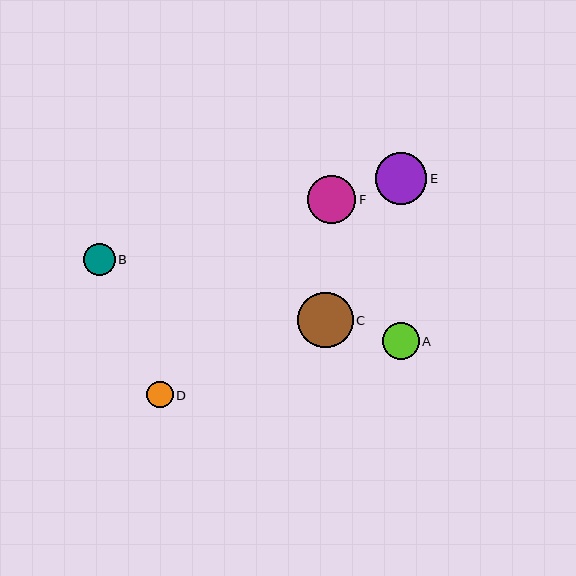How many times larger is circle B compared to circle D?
Circle B is approximately 1.2 times the size of circle D.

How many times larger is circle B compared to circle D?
Circle B is approximately 1.2 times the size of circle D.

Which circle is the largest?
Circle C is the largest with a size of approximately 55 pixels.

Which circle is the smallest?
Circle D is the smallest with a size of approximately 27 pixels.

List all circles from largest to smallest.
From largest to smallest: C, E, F, A, B, D.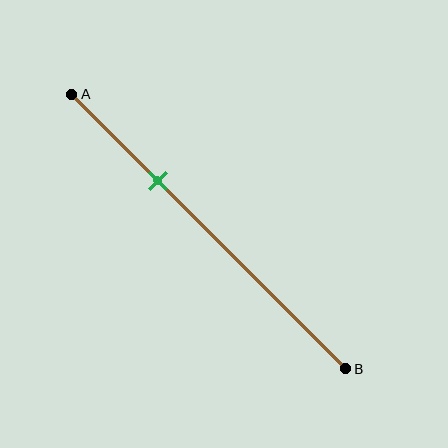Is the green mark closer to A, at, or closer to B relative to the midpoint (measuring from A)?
The green mark is closer to point A than the midpoint of segment AB.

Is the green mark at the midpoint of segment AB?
No, the mark is at about 30% from A, not at the 50% midpoint.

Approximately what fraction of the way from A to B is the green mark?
The green mark is approximately 30% of the way from A to B.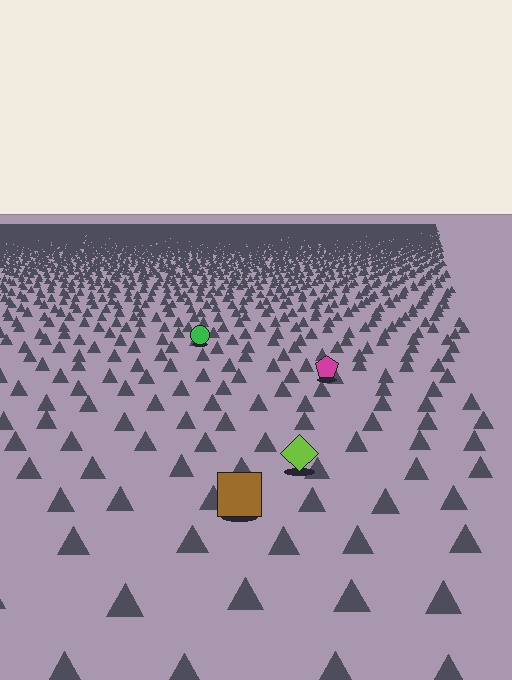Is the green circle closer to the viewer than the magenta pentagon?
No. The magenta pentagon is closer — you can tell from the texture gradient: the ground texture is coarser near it.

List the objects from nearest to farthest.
From nearest to farthest: the brown square, the lime diamond, the magenta pentagon, the green circle.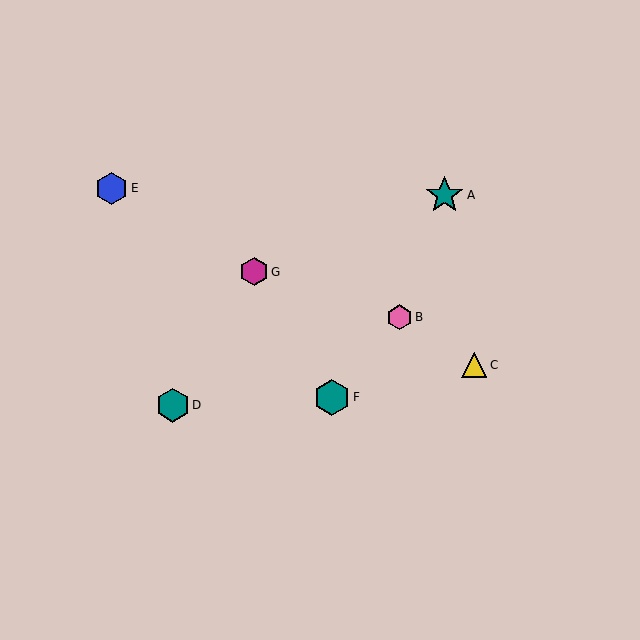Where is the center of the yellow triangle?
The center of the yellow triangle is at (474, 365).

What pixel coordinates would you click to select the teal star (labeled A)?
Click at (445, 195) to select the teal star A.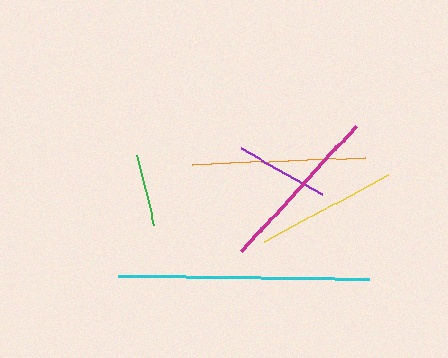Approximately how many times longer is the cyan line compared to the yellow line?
The cyan line is approximately 1.8 times the length of the yellow line.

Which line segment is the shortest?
The green line is the shortest at approximately 72 pixels.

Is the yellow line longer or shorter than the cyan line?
The cyan line is longer than the yellow line.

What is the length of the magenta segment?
The magenta segment is approximately 170 pixels long.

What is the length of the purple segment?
The purple segment is approximately 92 pixels long.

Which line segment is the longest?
The cyan line is the longest at approximately 252 pixels.